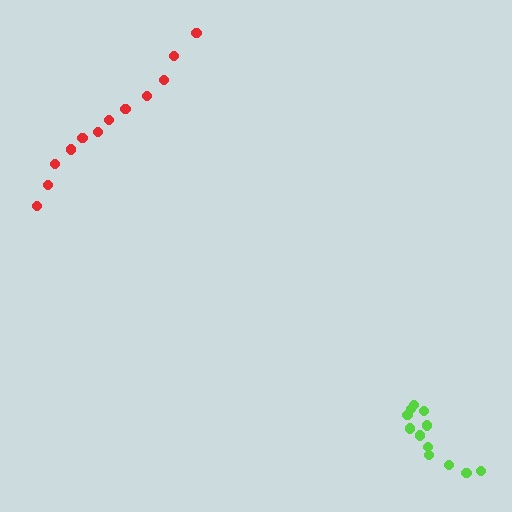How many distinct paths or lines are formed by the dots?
There are 2 distinct paths.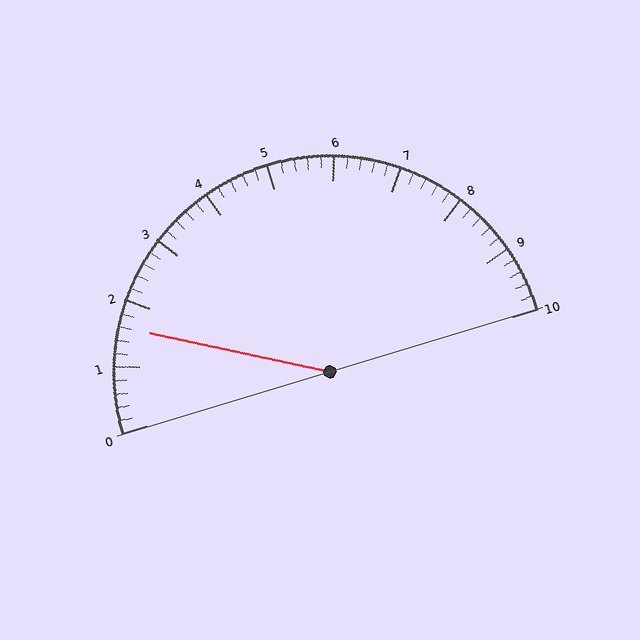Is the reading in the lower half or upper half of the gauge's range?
The reading is in the lower half of the range (0 to 10).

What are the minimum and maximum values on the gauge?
The gauge ranges from 0 to 10.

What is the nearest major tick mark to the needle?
The nearest major tick mark is 2.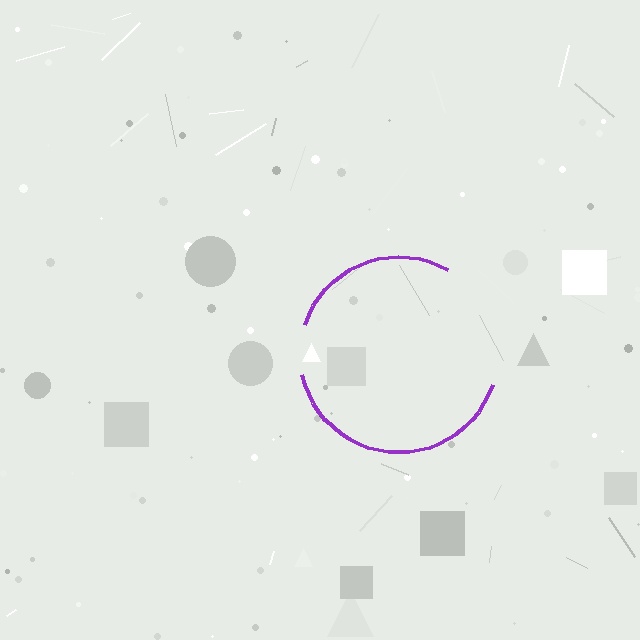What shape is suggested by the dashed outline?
The dashed outline suggests a circle.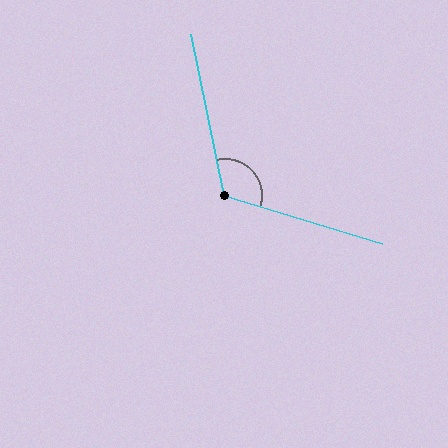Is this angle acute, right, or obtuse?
It is obtuse.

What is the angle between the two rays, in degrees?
Approximately 119 degrees.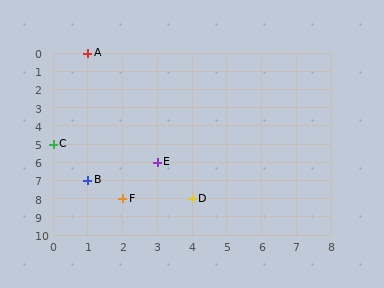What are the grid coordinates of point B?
Point B is at grid coordinates (1, 7).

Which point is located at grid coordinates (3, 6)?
Point E is at (3, 6).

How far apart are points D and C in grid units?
Points D and C are 4 columns and 3 rows apart (about 5.0 grid units diagonally).